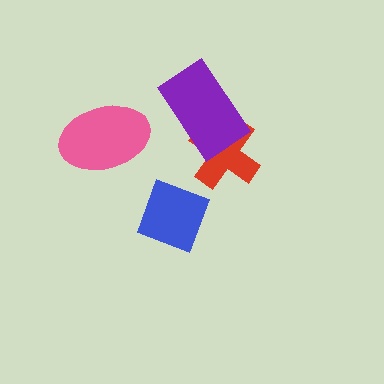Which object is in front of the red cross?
The purple rectangle is in front of the red cross.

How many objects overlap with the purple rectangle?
1 object overlaps with the purple rectangle.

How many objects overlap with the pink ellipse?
0 objects overlap with the pink ellipse.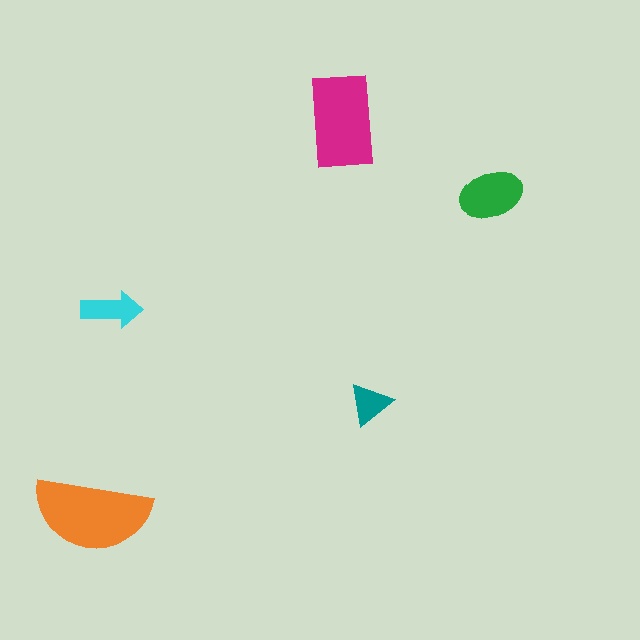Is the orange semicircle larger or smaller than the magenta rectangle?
Larger.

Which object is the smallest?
The teal triangle.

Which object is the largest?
The orange semicircle.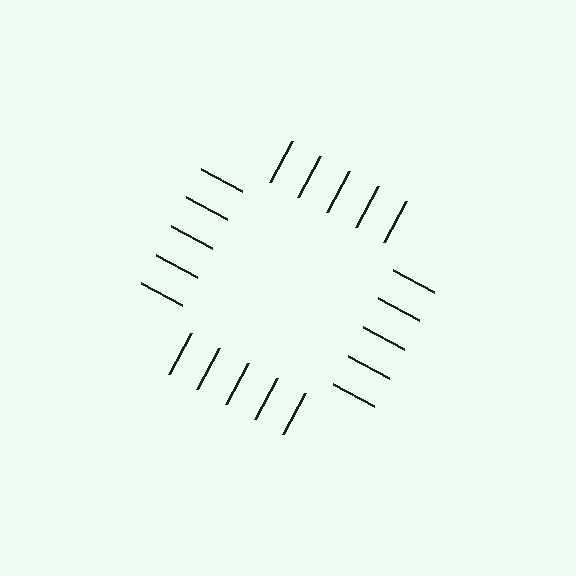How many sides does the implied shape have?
4 sides — the line-ends trace a square.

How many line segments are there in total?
20 — 5 along each of the 4 edges.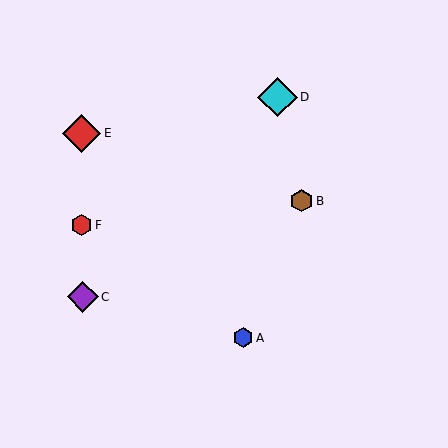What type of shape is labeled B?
Shape B is a brown hexagon.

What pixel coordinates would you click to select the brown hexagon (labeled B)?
Click at (302, 201) to select the brown hexagon B.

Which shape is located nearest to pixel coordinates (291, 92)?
The cyan diamond (labeled D) at (277, 97) is nearest to that location.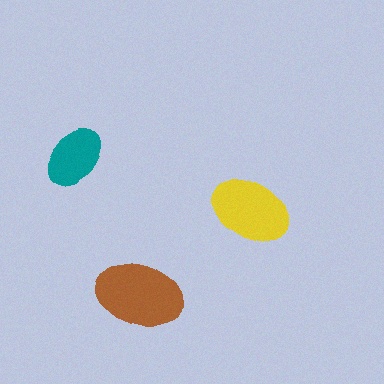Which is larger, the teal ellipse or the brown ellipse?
The brown one.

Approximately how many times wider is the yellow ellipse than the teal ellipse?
About 1.5 times wider.